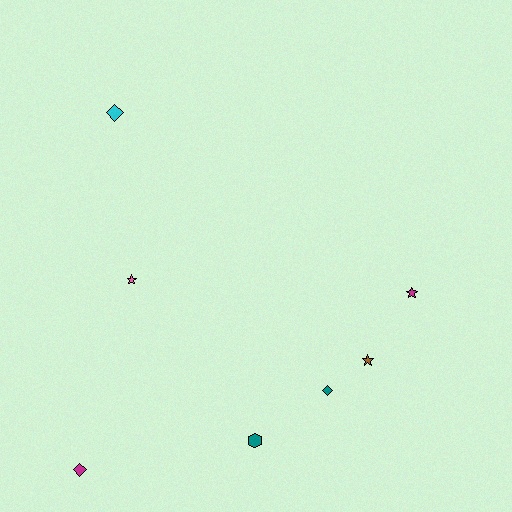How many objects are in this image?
There are 7 objects.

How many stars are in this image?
There are 3 stars.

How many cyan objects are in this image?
There is 1 cyan object.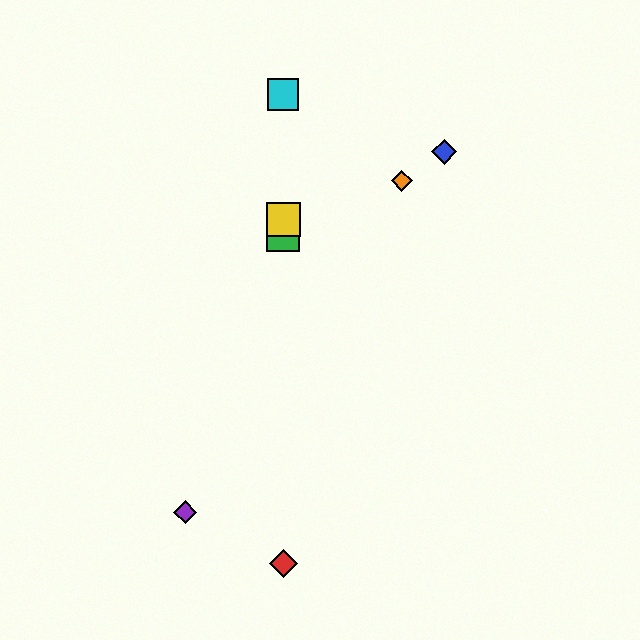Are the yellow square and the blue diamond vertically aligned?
No, the yellow square is at x≈283 and the blue diamond is at x≈444.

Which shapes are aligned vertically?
The red diamond, the green square, the yellow square, the cyan square are aligned vertically.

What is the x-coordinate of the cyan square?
The cyan square is at x≈283.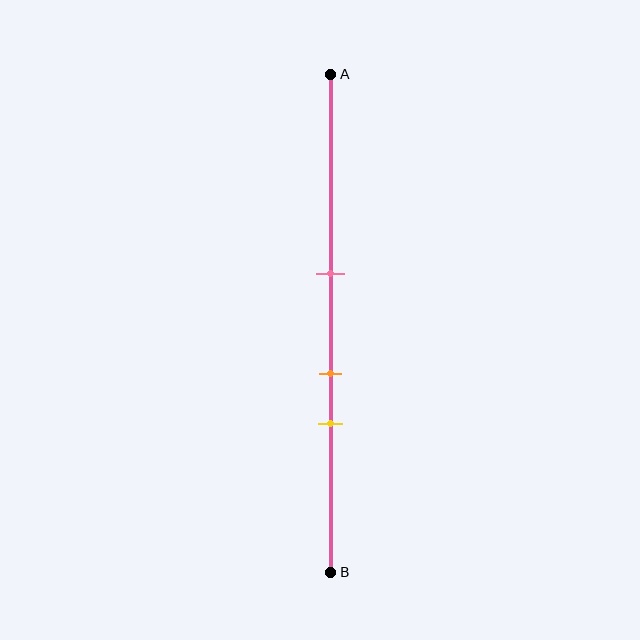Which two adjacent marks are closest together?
The orange and yellow marks are the closest adjacent pair.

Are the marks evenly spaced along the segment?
Yes, the marks are approximately evenly spaced.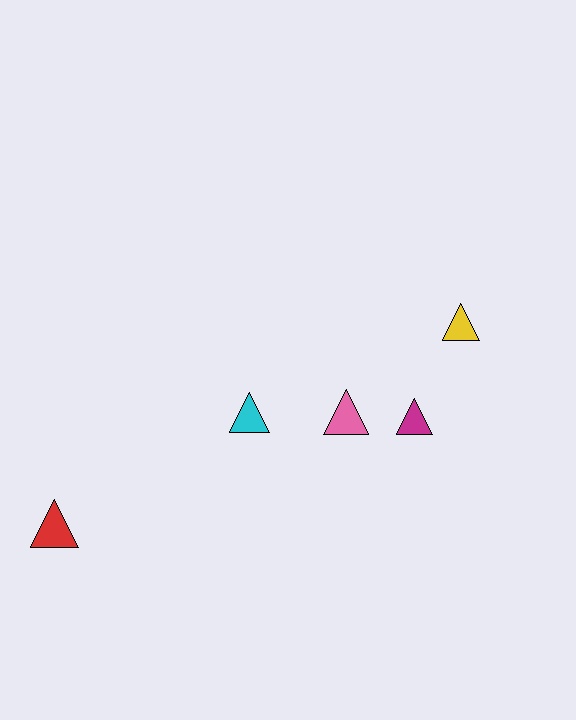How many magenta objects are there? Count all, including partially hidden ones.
There is 1 magenta object.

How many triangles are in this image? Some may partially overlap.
There are 5 triangles.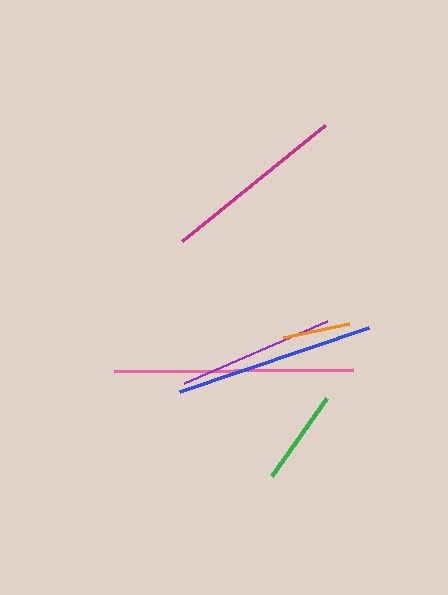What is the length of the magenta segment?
The magenta segment is approximately 184 pixels long.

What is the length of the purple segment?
The purple segment is approximately 155 pixels long.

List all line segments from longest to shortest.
From longest to shortest: pink, blue, magenta, purple, green, orange.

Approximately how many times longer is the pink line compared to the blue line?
The pink line is approximately 1.2 times the length of the blue line.